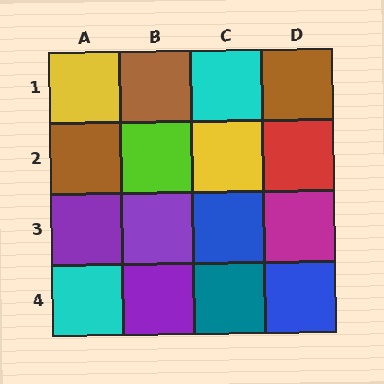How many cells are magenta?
1 cell is magenta.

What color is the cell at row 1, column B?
Brown.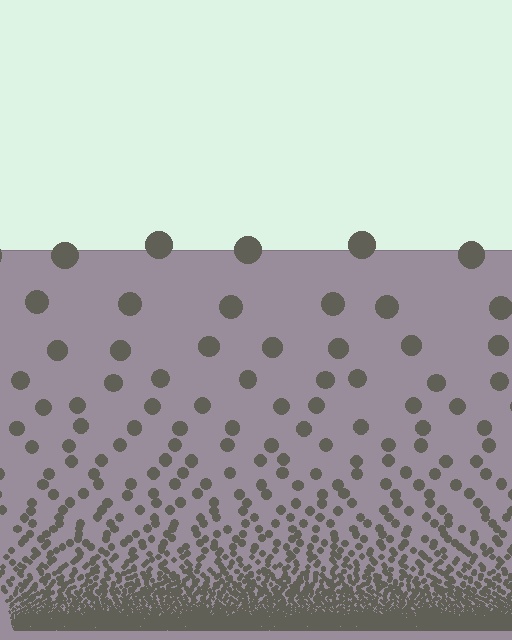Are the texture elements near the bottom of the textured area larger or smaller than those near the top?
Smaller. The gradient is inverted — elements near the bottom are smaller and denser.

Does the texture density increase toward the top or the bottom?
Density increases toward the bottom.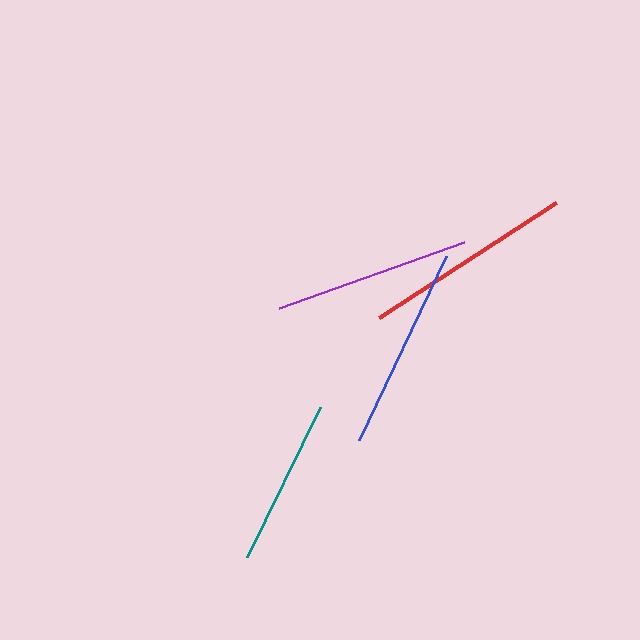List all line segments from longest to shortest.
From longest to shortest: red, blue, purple, teal.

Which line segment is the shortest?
The teal line is the shortest at approximately 166 pixels.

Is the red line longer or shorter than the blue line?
The red line is longer than the blue line.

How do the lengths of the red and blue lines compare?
The red and blue lines are approximately the same length.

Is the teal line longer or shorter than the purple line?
The purple line is longer than the teal line.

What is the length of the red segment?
The red segment is approximately 211 pixels long.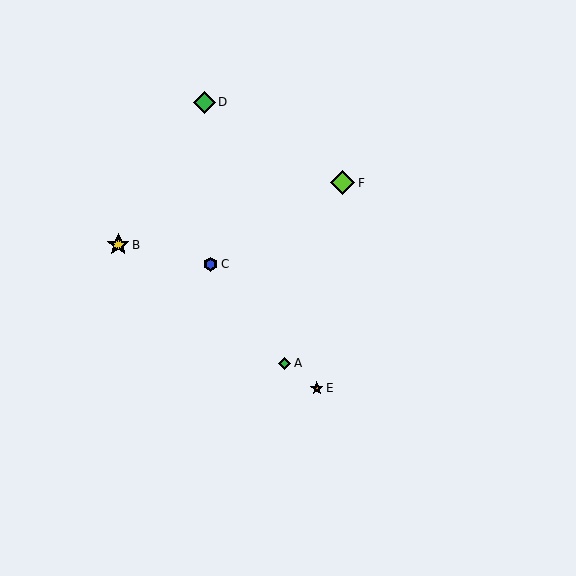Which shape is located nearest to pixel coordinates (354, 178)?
The lime diamond (labeled F) at (343, 183) is nearest to that location.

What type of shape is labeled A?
Shape A is a green diamond.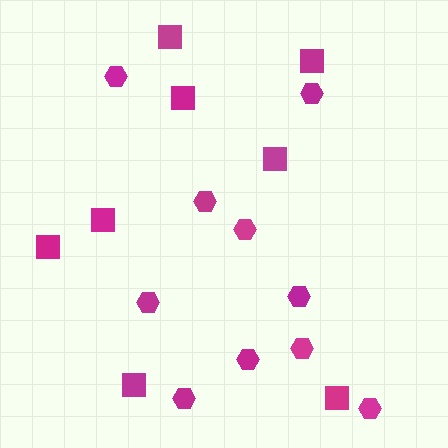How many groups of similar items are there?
There are 2 groups: one group of squares (8) and one group of hexagons (10).